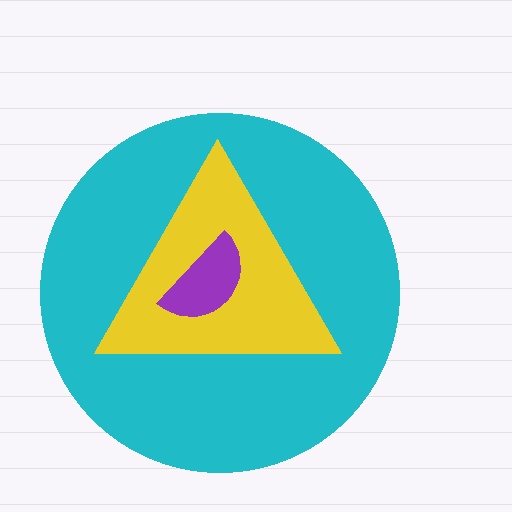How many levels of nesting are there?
3.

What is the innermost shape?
The purple semicircle.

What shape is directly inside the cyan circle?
The yellow triangle.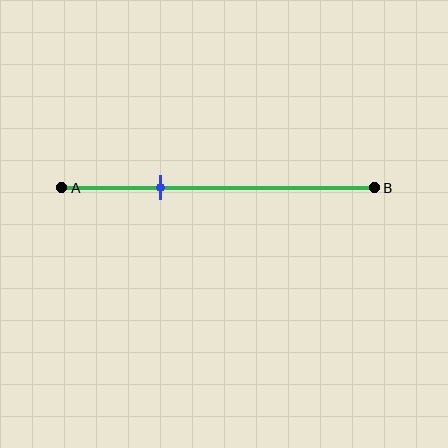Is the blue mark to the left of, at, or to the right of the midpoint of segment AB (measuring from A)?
The blue mark is to the left of the midpoint of segment AB.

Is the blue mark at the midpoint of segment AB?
No, the mark is at about 30% from A, not at the 50% midpoint.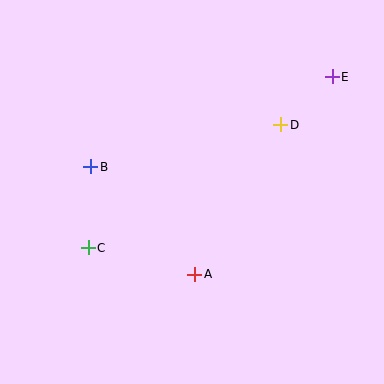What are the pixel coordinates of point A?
Point A is at (195, 274).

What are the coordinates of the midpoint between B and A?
The midpoint between B and A is at (143, 220).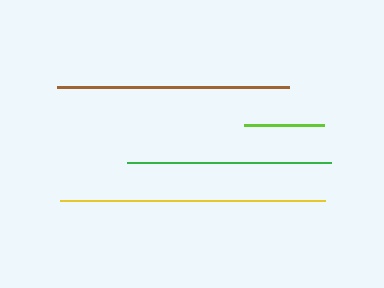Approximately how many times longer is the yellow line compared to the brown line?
The yellow line is approximately 1.1 times the length of the brown line.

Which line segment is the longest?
The yellow line is the longest at approximately 265 pixels.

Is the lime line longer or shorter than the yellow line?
The yellow line is longer than the lime line.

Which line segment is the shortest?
The lime line is the shortest at approximately 81 pixels.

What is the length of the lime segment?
The lime segment is approximately 81 pixels long.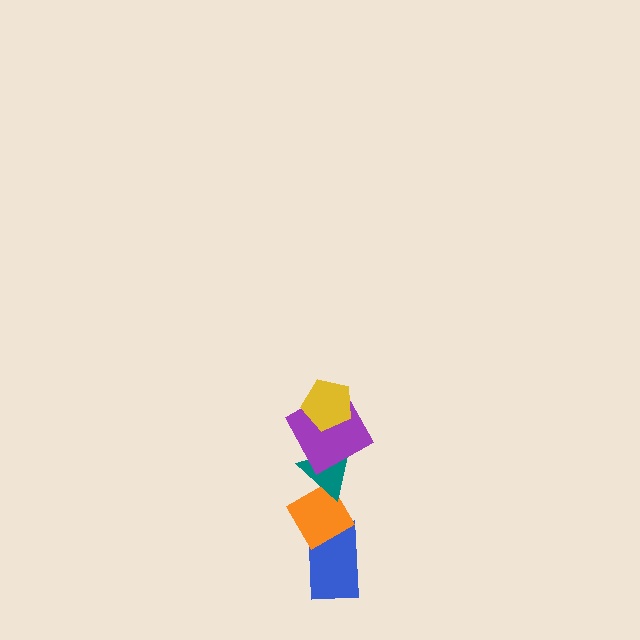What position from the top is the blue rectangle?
The blue rectangle is 5th from the top.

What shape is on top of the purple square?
The yellow pentagon is on top of the purple square.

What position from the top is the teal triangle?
The teal triangle is 3rd from the top.